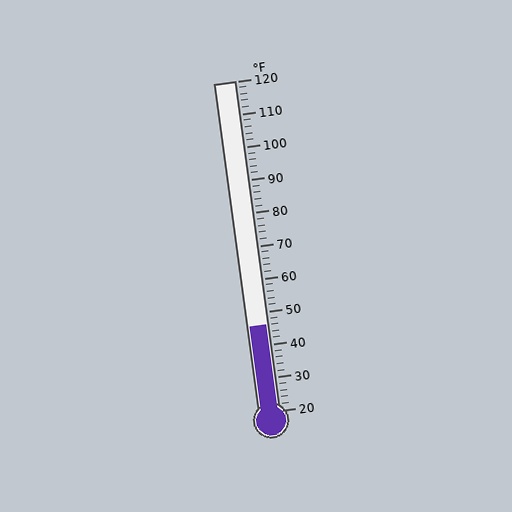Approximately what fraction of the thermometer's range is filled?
The thermometer is filled to approximately 25% of its range.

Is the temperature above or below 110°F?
The temperature is below 110°F.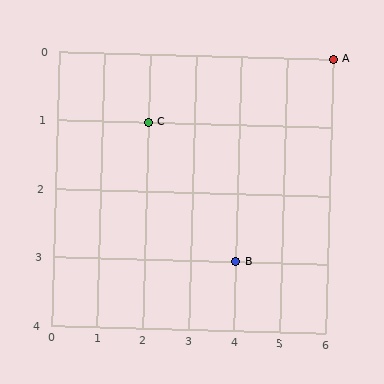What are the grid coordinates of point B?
Point B is at grid coordinates (4, 3).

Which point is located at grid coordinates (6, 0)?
Point A is at (6, 0).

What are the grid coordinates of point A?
Point A is at grid coordinates (6, 0).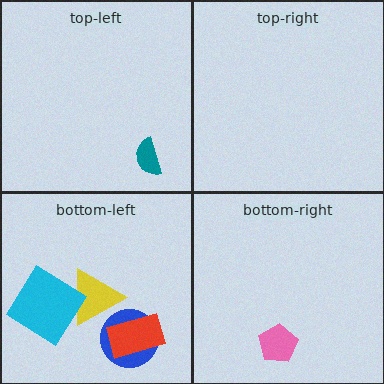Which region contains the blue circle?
The bottom-left region.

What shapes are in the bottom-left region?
The yellow triangle, the blue circle, the cyan diamond, the red rectangle.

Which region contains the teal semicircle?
The top-left region.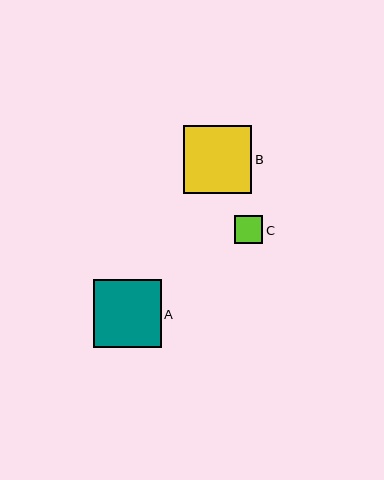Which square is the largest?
Square B is the largest with a size of approximately 68 pixels.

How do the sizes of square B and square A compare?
Square B and square A are approximately the same size.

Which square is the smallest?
Square C is the smallest with a size of approximately 28 pixels.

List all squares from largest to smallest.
From largest to smallest: B, A, C.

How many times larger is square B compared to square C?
Square B is approximately 2.4 times the size of square C.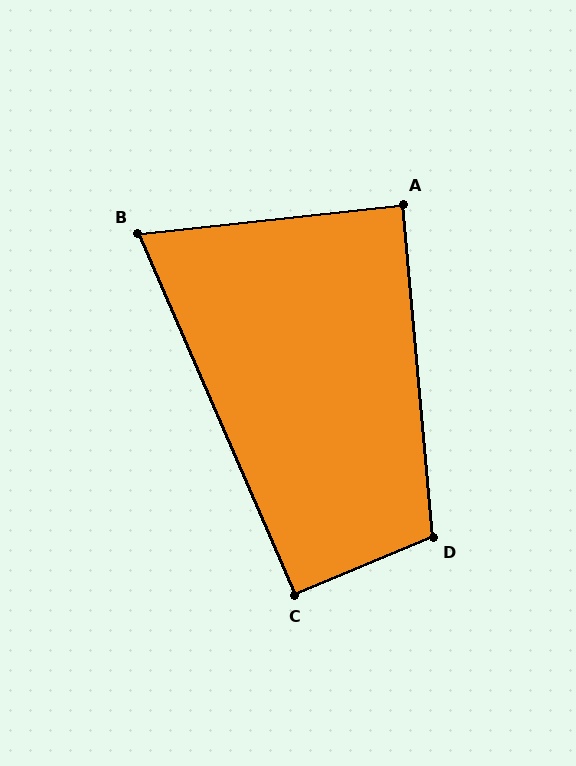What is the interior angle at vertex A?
Approximately 89 degrees (approximately right).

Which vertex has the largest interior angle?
D, at approximately 107 degrees.